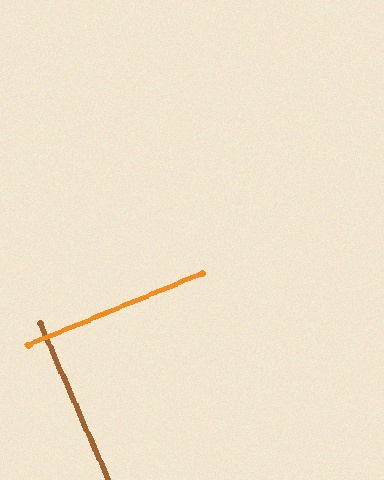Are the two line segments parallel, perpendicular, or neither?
Perpendicular — they meet at approximately 89°.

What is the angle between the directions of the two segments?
Approximately 89 degrees.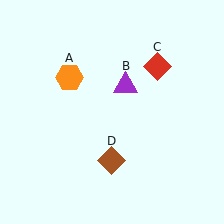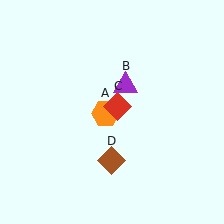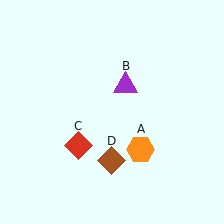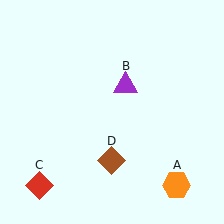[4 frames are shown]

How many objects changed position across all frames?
2 objects changed position: orange hexagon (object A), red diamond (object C).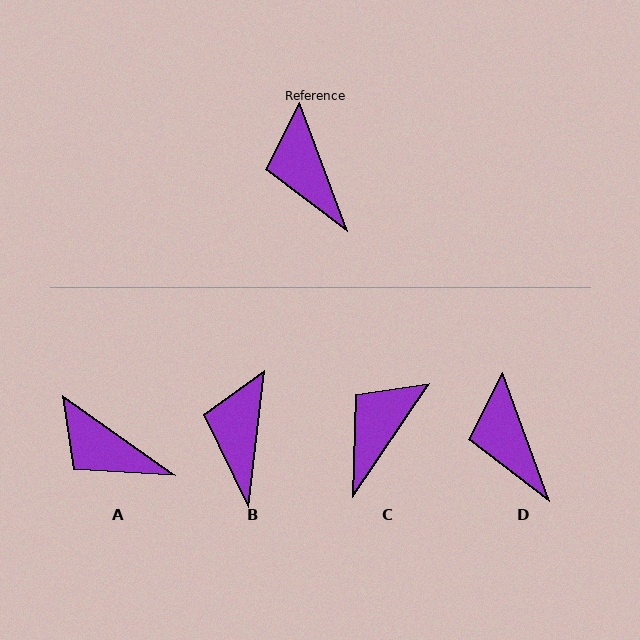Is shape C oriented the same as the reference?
No, it is off by about 54 degrees.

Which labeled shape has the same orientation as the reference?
D.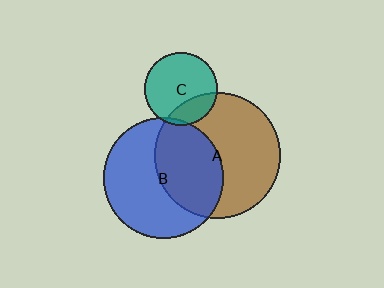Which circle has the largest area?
Circle A (brown).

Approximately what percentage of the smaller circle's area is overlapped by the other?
Approximately 25%.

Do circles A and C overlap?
Yes.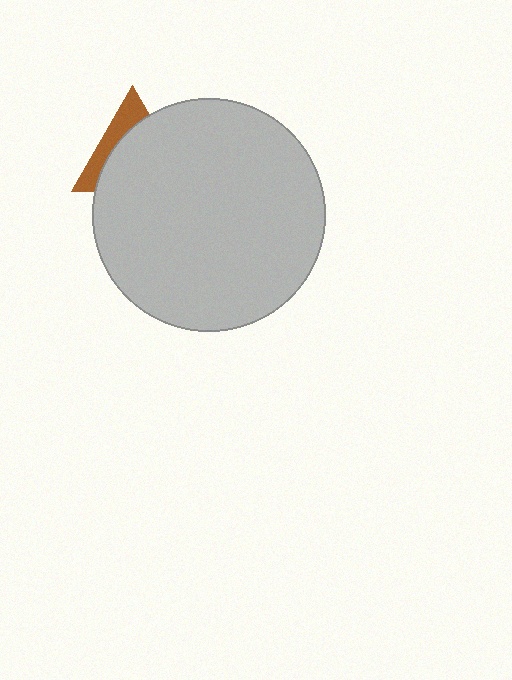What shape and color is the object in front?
The object in front is a light gray circle.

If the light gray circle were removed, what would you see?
You would see the complete brown triangle.